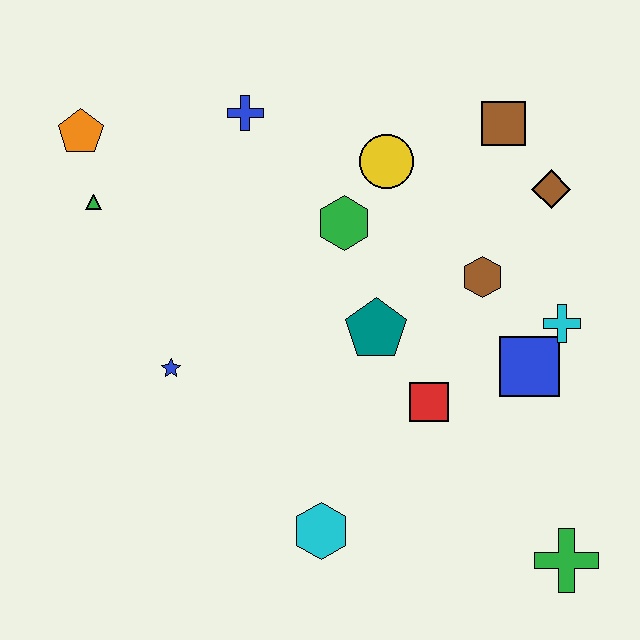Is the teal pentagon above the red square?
Yes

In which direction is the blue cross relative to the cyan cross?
The blue cross is to the left of the cyan cross.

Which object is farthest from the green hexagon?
The green cross is farthest from the green hexagon.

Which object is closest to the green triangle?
The orange pentagon is closest to the green triangle.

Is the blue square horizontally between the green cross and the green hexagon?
Yes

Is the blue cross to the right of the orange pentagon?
Yes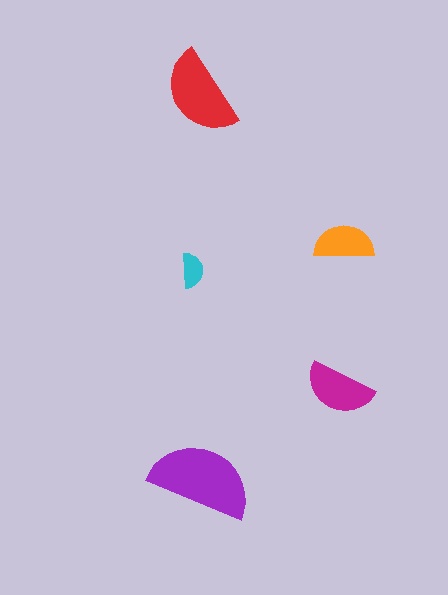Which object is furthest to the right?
The orange semicircle is rightmost.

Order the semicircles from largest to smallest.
the purple one, the red one, the magenta one, the orange one, the cyan one.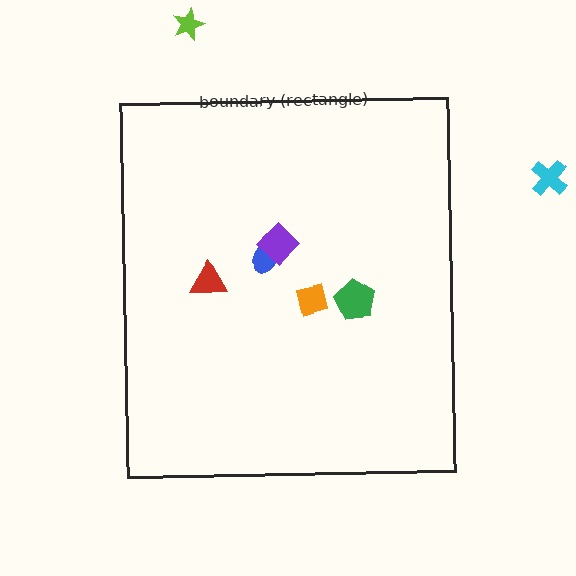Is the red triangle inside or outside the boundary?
Inside.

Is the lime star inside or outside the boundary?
Outside.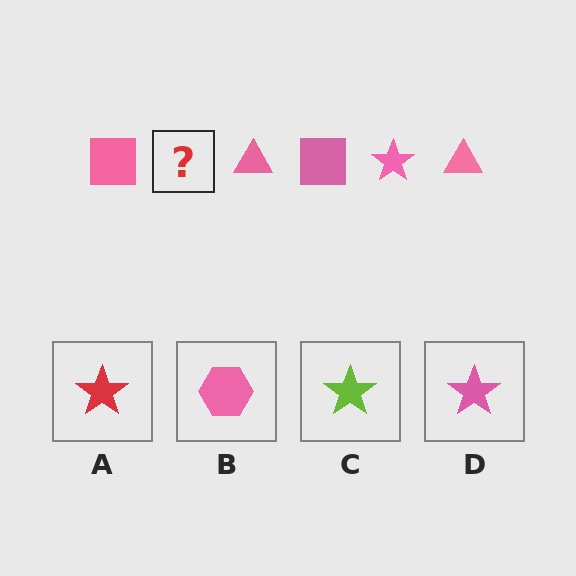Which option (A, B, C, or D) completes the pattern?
D.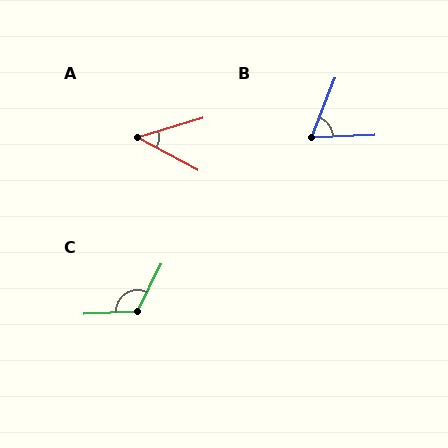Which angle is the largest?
C, at approximately 120 degrees.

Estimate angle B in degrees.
Approximately 66 degrees.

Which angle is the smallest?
A, at approximately 44 degrees.